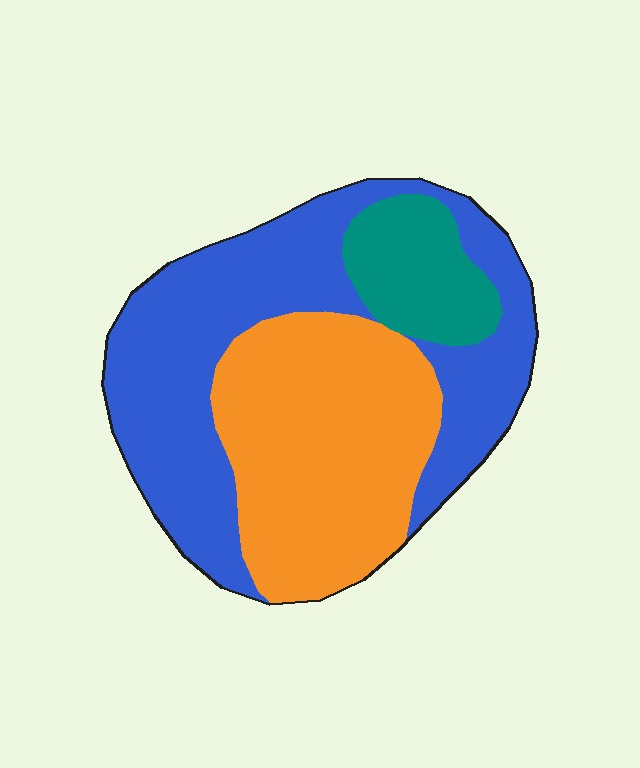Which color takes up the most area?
Blue, at roughly 50%.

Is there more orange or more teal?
Orange.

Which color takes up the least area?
Teal, at roughly 15%.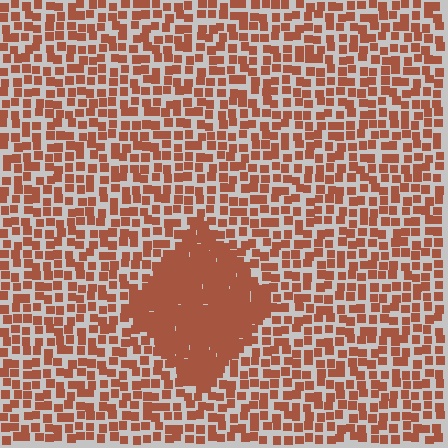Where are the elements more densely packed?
The elements are more densely packed inside the diamond boundary.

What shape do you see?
I see a diamond.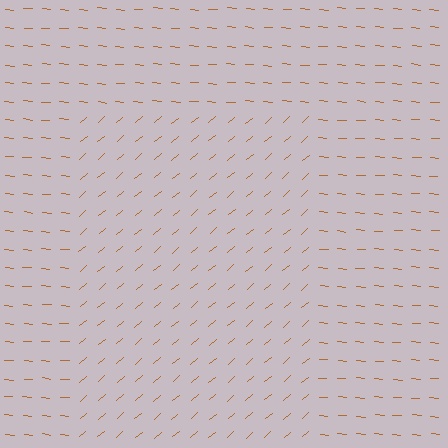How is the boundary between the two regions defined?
The boundary is defined purely by a change in line orientation (approximately 45 degrees difference). All lines are the same color and thickness.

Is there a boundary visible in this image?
Yes, there is a texture boundary formed by a change in line orientation.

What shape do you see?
I see a rectangle.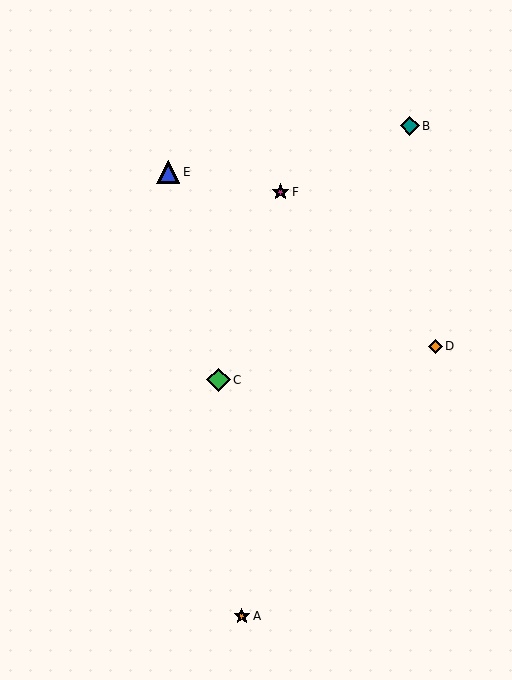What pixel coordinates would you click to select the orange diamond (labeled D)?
Click at (435, 346) to select the orange diamond D.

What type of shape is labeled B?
Shape B is a teal diamond.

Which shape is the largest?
The green diamond (labeled C) is the largest.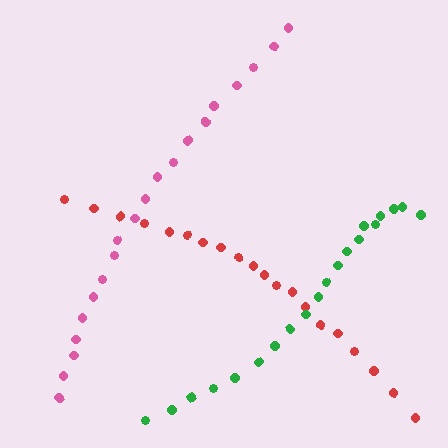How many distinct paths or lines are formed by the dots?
There are 3 distinct paths.